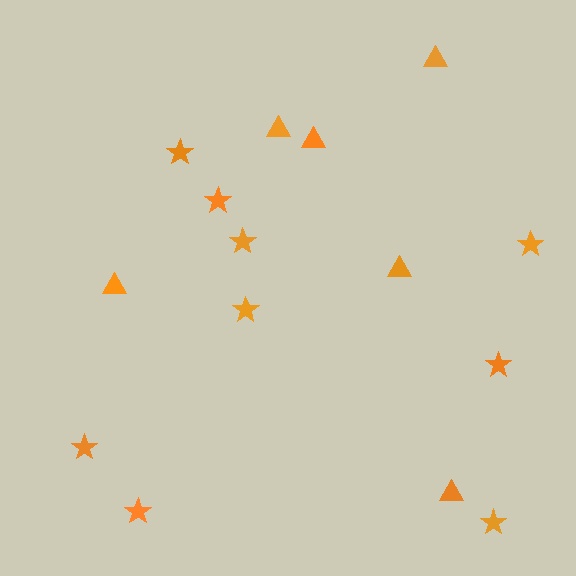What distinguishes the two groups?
There are 2 groups: one group of triangles (6) and one group of stars (9).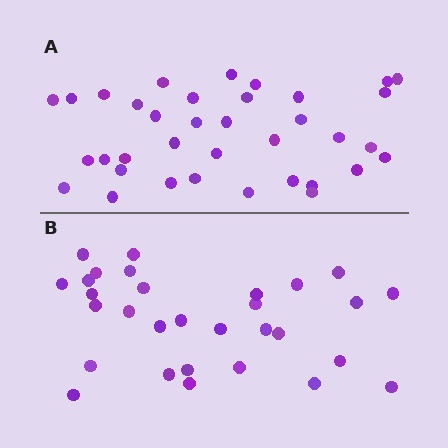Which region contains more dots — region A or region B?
Region A (the top region) has more dots.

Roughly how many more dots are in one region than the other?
Region A has about 6 more dots than region B.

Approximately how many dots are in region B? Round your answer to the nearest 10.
About 30 dots.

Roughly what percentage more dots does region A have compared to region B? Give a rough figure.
About 20% more.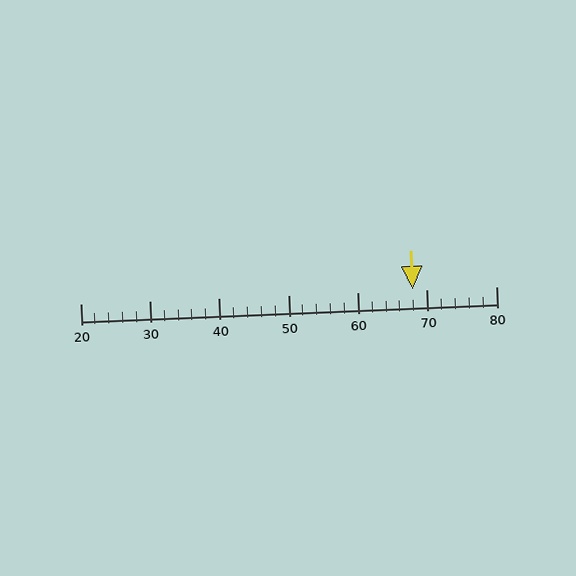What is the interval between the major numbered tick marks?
The major tick marks are spaced 10 units apart.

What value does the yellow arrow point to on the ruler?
The yellow arrow points to approximately 68.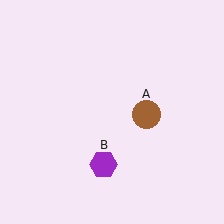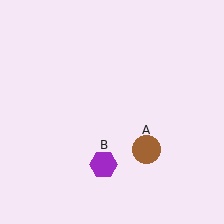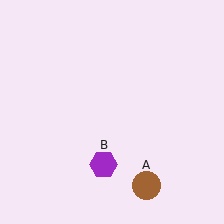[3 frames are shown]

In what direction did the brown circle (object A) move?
The brown circle (object A) moved down.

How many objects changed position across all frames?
1 object changed position: brown circle (object A).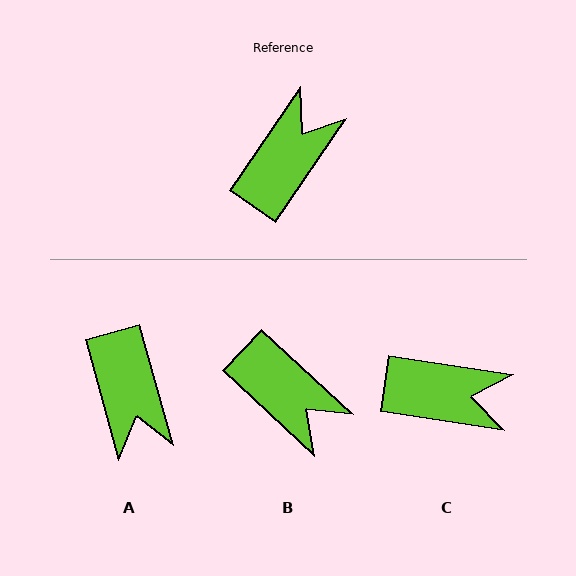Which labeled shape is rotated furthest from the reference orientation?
A, about 130 degrees away.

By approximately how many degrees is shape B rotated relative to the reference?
Approximately 99 degrees clockwise.